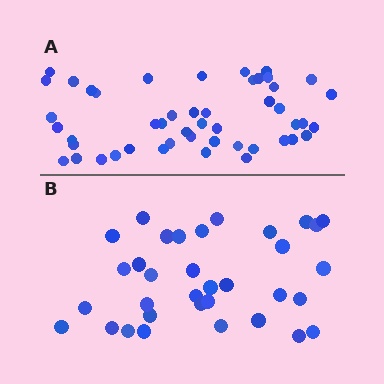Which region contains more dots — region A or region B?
Region A (the top region) has more dots.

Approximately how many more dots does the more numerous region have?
Region A has approximately 15 more dots than region B.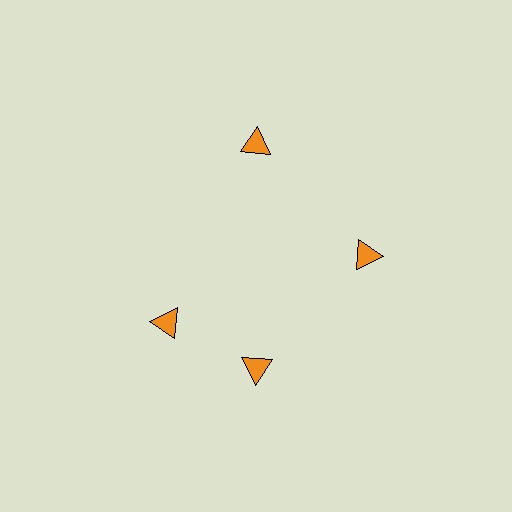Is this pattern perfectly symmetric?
No. The 4 orange triangles are arranged in a ring, but one element near the 9 o'clock position is rotated out of alignment along the ring, breaking the 4-fold rotational symmetry.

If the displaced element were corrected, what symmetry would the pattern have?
It would have 4-fold rotational symmetry — the pattern would map onto itself every 90 degrees.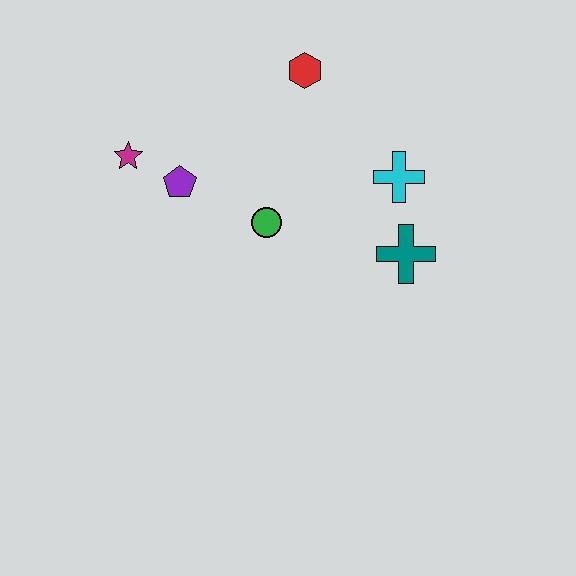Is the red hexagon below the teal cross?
No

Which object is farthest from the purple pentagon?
The teal cross is farthest from the purple pentagon.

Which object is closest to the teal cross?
The cyan cross is closest to the teal cross.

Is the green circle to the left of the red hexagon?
Yes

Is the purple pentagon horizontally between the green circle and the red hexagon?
No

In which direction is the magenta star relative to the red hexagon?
The magenta star is to the left of the red hexagon.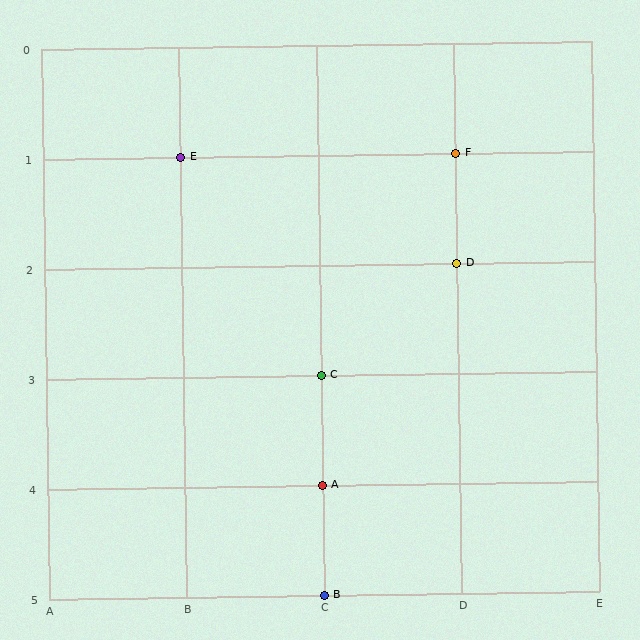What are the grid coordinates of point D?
Point D is at grid coordinates (D, 2).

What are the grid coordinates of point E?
Point E is at grid coordinates (B, 1).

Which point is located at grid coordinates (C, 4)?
Point A is at (C, 4).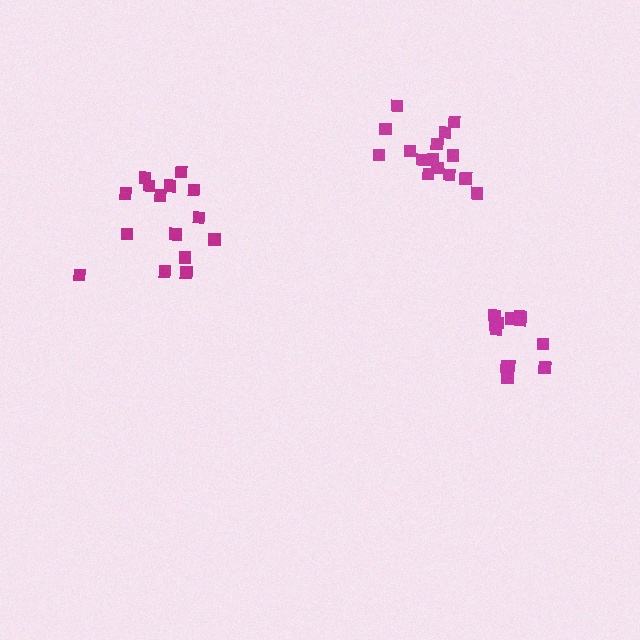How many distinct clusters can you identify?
There are 3 distinct clusters.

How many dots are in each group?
Group 1: 13 dots, Group 2: 15 dots, Group 3: 15 dots (43 total).